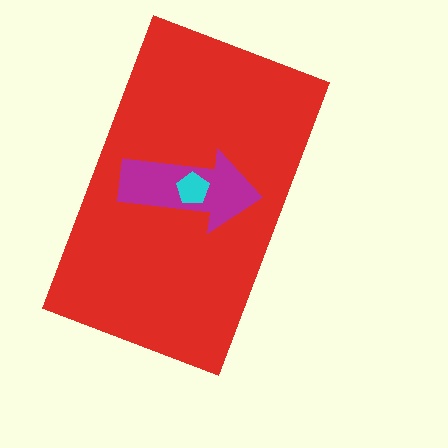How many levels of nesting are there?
3.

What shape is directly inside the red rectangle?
The magenta arrow.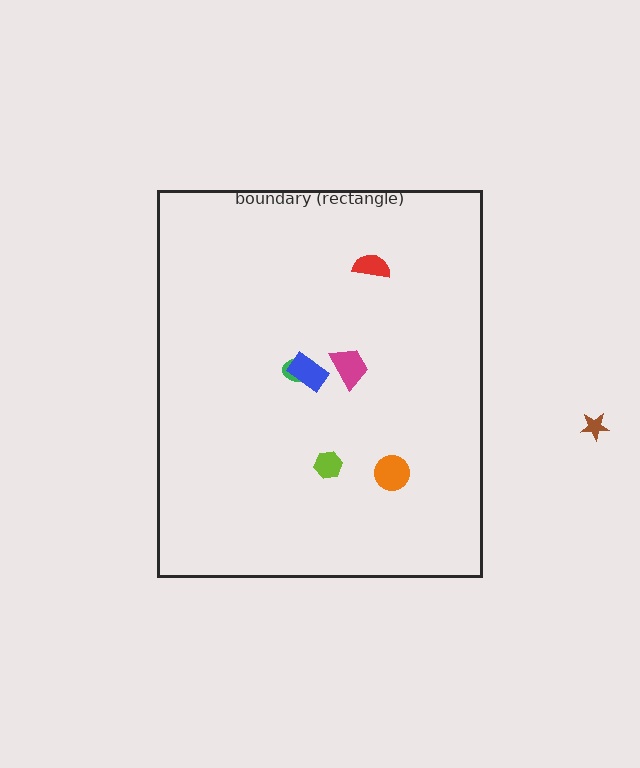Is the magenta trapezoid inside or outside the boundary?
Inside.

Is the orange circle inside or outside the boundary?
Inside.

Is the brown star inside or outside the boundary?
Outside.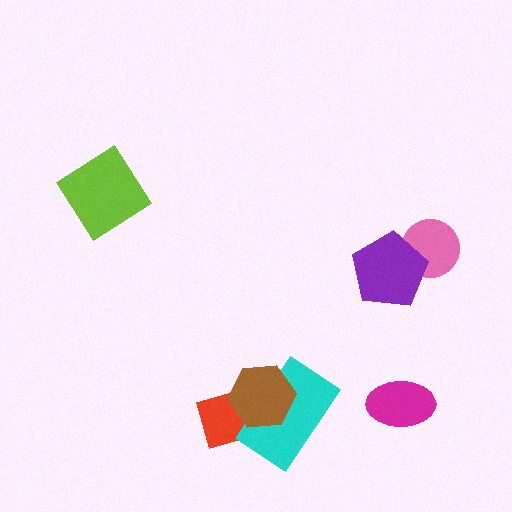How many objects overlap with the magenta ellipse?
0 objects overlap with the magenta ellipse.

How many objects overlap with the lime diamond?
0 objects overlap with the lime diamond.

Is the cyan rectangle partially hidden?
Yes, it is partially covered by another shape.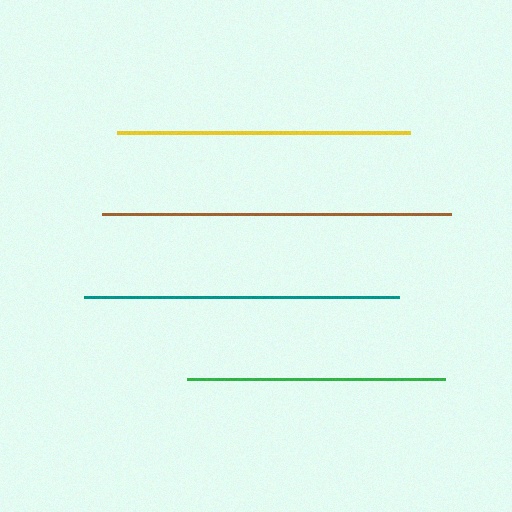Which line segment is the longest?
The brown line is the longest at approximately 349 pixels.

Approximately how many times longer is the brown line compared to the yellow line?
The brown line is approximately 1.2 times the length of the yellow line.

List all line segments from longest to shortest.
From longest to shortest: brown, teal, yellow, green.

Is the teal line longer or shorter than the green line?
The teal line is longer than the green line.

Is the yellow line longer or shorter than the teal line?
The teal line is longer than the yellow line.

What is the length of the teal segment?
The teal segment is approximately 315 pixels long.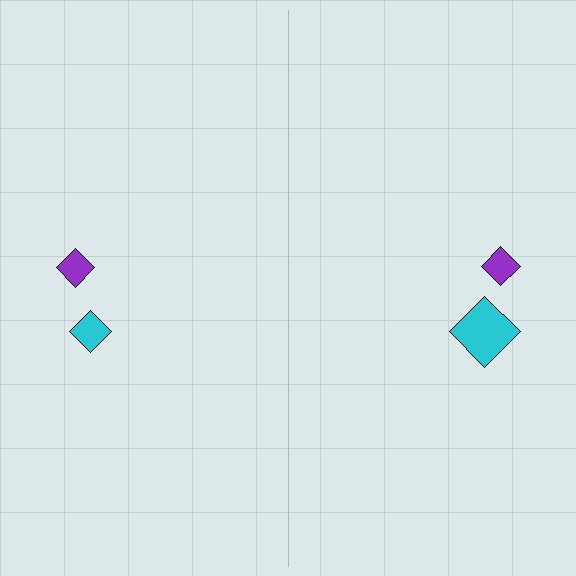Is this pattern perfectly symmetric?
No, the pattern is not perfectly symmetric. The cyan diamond on the right side has a different size than its mirror counterpart.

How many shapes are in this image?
There are 4 shapes in this image.